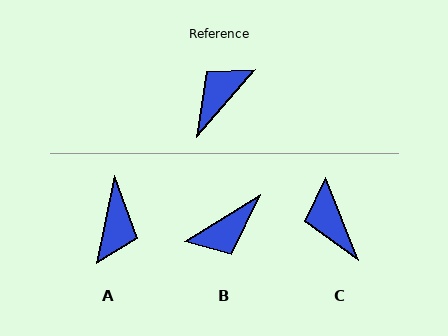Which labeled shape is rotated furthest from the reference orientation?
B, about 162 degrees away.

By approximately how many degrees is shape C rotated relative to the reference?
Approximately 63 degrees counter-clockwise.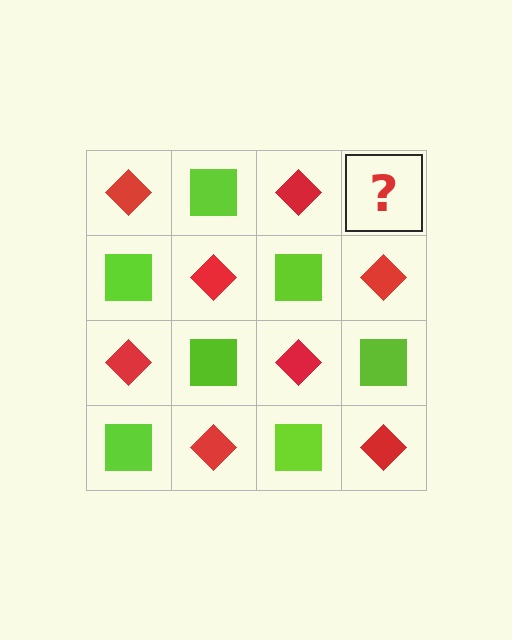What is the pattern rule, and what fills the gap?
The rule is that it alternates red diamond and lime square in a checkerboard pattern. The gap should be filled with a lime square.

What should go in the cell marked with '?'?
The missing cell should contain a lime square.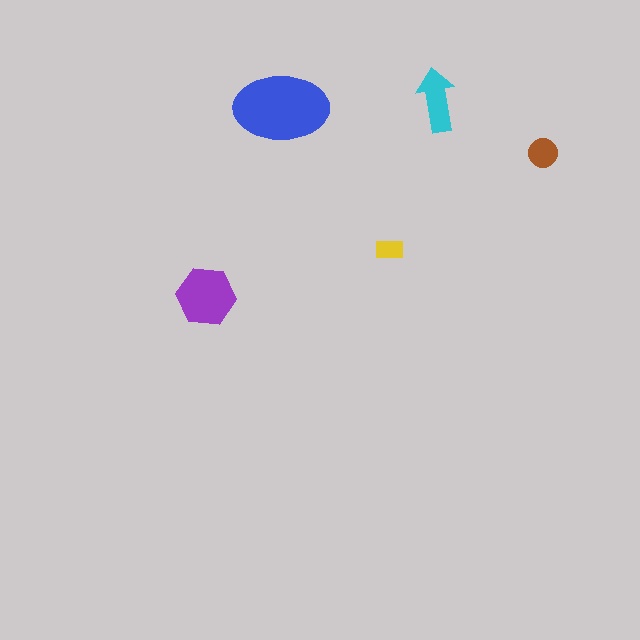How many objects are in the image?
There are 5 objects in the image.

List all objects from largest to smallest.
The blue ellipse, the purple hexagon, the cyan arrow, the brown circle, the yellow rectangle.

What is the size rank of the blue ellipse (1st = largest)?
1st.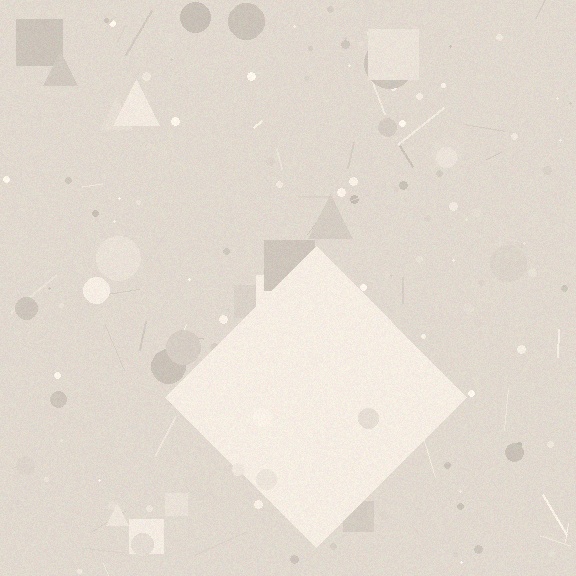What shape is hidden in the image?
A diamond is hidden in the image.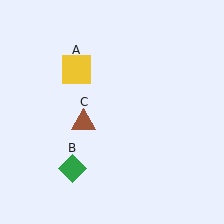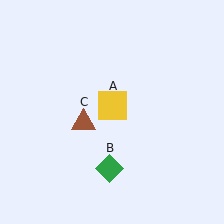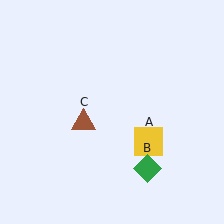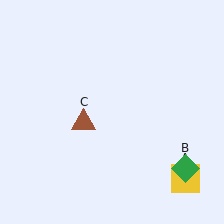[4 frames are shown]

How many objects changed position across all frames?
2 objects changed position: yellow square (object A), green diamond (object B).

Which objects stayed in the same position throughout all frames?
Brown triangle (object C) remained stationary.